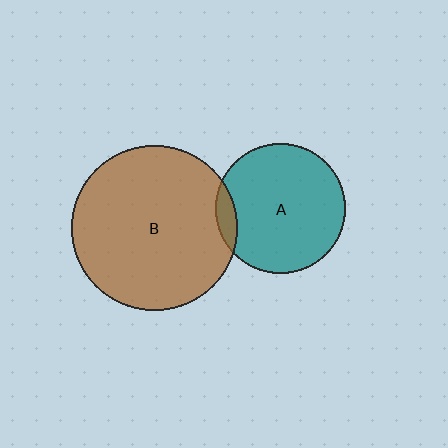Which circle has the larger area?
Circle B (brown).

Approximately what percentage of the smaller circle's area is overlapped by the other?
Approximately 5%.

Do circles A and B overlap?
Yes.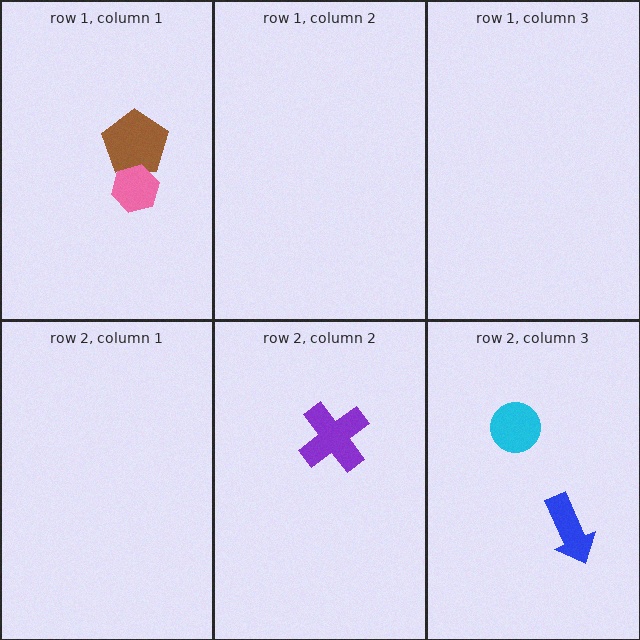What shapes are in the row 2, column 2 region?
The purple cross.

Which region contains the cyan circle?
The row 2, column 3 region.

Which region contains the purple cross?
The row 2, column 2 region.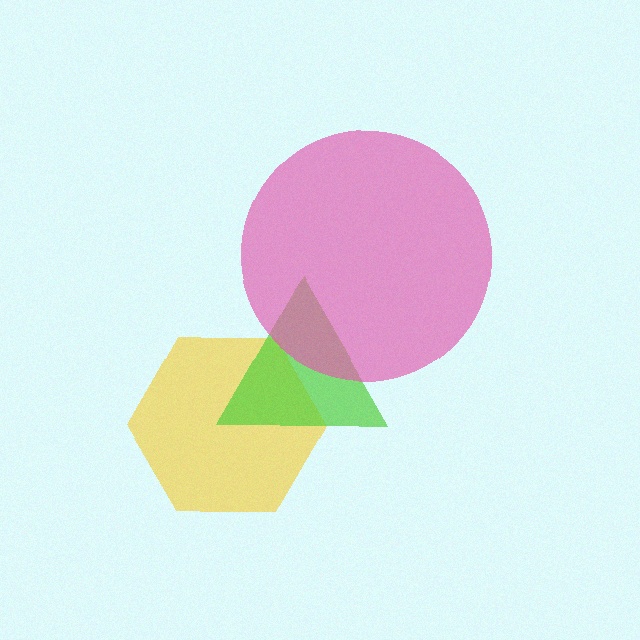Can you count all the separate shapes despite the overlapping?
Yes, there are 3 separate shapes.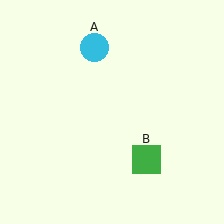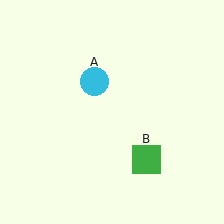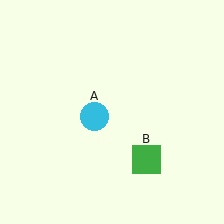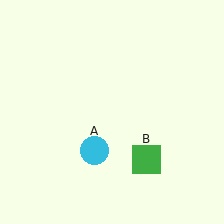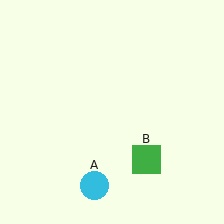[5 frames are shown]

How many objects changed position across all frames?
1 object changed position: cyan circle (object A).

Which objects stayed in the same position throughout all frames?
Green square (object B) remained stationary.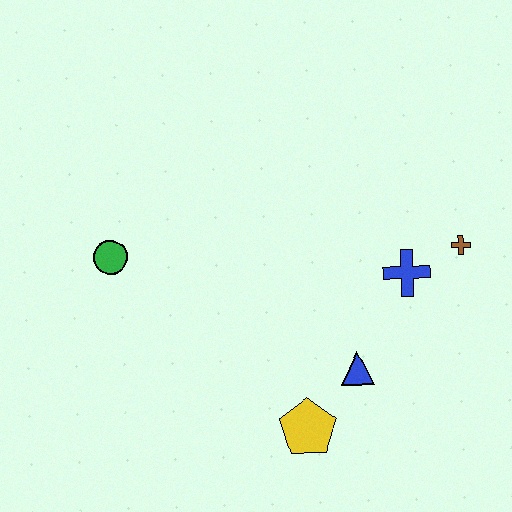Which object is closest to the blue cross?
The brown cross is closest to the blue cross.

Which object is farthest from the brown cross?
The green circle is farthest from the brown cross.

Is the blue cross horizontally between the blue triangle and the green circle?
No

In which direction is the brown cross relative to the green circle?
The brown cross is to the right of the green circle.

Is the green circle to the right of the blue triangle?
No